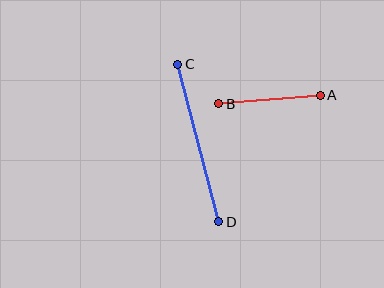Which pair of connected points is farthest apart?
Points C and D are farthest apart.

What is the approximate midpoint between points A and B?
The midpoint is at approximately (269, 100) pixels.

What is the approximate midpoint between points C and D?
The midpoint is at approximately (198, 143) pixels.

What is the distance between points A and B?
The distance is approximately 101 pixels.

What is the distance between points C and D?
The distance is approximately 162 pixels.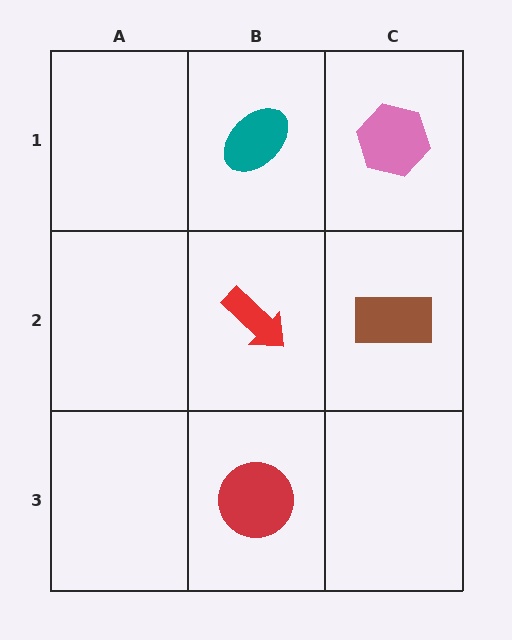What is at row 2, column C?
A brown rectangle.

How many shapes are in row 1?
2 shapes.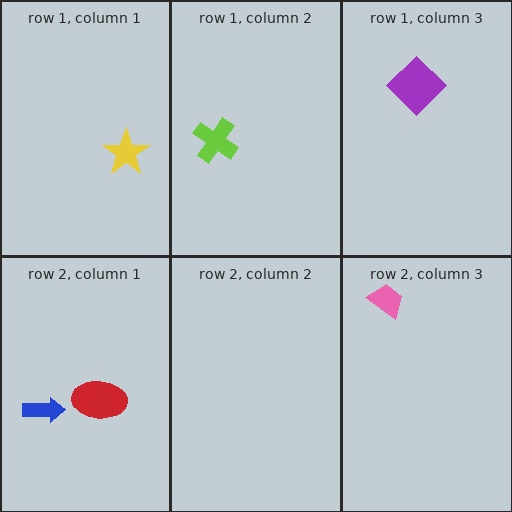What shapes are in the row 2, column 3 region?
The pink trapezoid.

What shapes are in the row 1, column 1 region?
The yellow star.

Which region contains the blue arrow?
The row 2, column 1 region.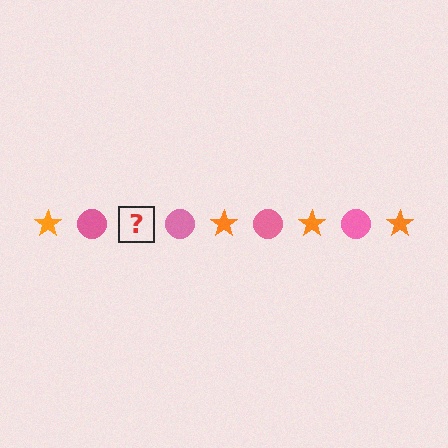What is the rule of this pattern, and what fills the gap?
The rule is that the pattern alternates between orange star and pink circle. The gap should be filled with an orange star.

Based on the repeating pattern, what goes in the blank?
The blank should be an orange star.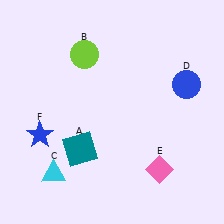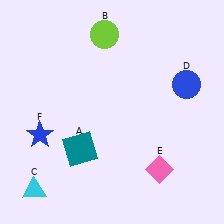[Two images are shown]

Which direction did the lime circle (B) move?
The lime circle (B) moved up.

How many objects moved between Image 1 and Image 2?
2 objects moved between the two images.